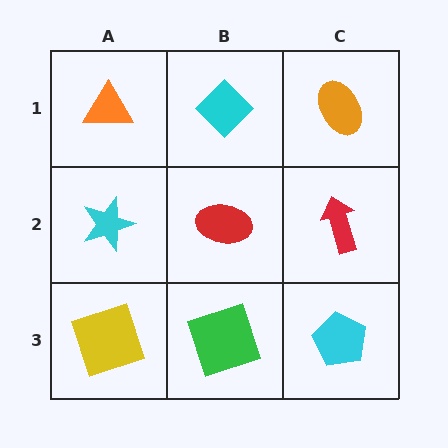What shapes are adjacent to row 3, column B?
A red ellipse (row 2, column B), a yellow square (row 3, column A), a cyan pentagon (row 3, column C).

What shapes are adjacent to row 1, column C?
A red arrow (row 2, column C), a cyan diamond (row 1, column B).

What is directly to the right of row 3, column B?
A cyan pentagon.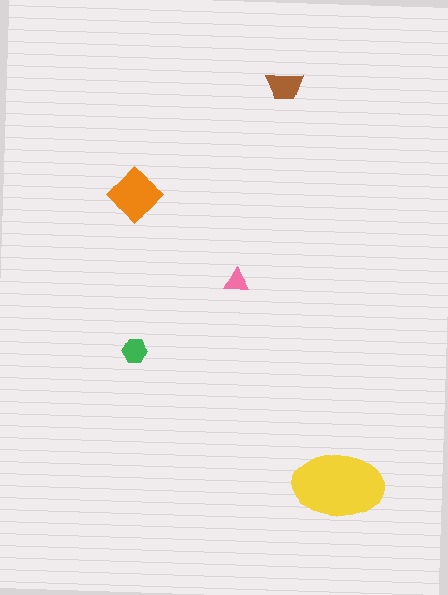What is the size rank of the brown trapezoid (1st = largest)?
3rd.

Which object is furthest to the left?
The orange diamond is leftmost.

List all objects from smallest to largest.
The pink triangle, the green hexagon, the brown trapezoid, the orange diamond, the yellow ellipse.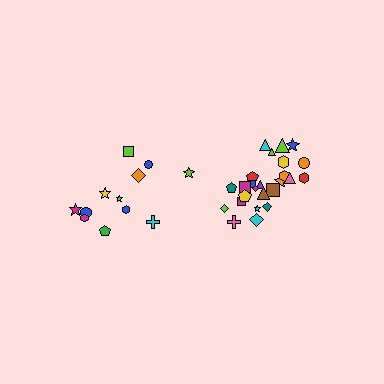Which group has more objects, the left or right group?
The right group.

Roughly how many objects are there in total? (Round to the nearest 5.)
Roughly 35 objects in total.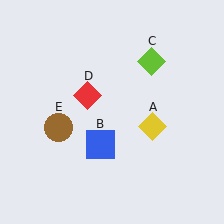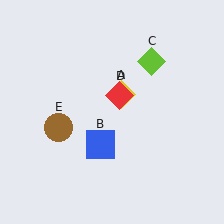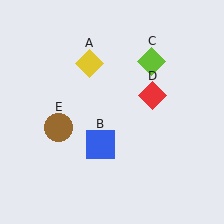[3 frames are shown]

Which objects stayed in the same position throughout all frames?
Blue square (object B) and lime diamond (object C) and brown circle (object E) remained stationary.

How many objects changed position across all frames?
2 objects changed position: yellow diamond (object A), red diamond (object D).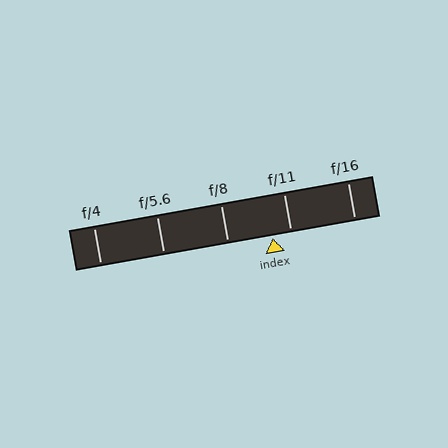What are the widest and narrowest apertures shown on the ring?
The widest aperture shown is f/4 and the narrowest is f/16.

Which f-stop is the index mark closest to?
The index mark is closest to f/11.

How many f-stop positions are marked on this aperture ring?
There are 5 f-stop positions marked.